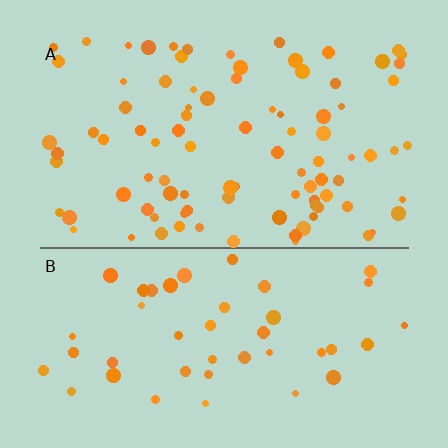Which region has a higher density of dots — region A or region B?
A (the top).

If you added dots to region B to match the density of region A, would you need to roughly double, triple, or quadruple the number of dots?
Approximately double.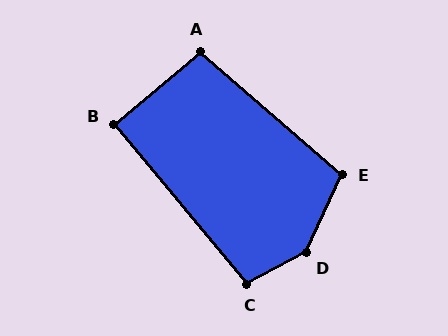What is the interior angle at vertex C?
Approximately 102 degrees (obtuse).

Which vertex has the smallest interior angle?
B, at approximately 90 degrees.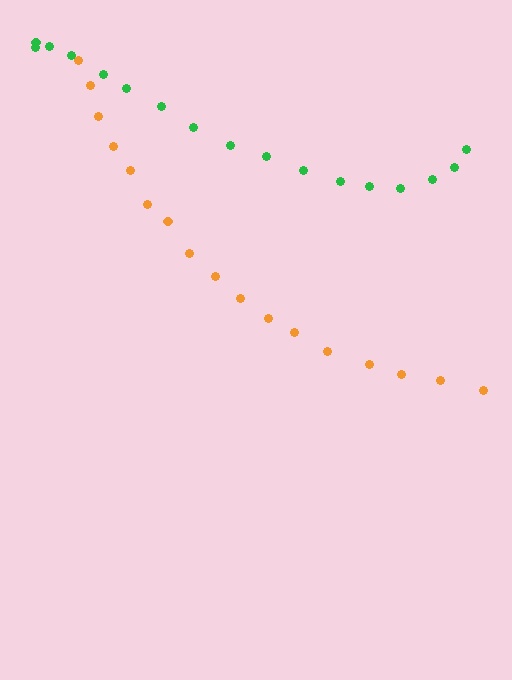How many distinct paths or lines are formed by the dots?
There are 2 distinct paths.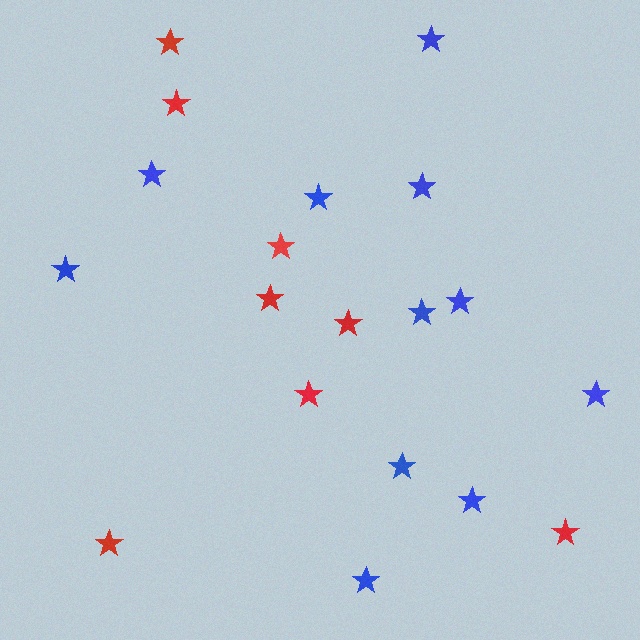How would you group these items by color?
There are 2 groups: one group of red stars (8) and one group of blue stars (11).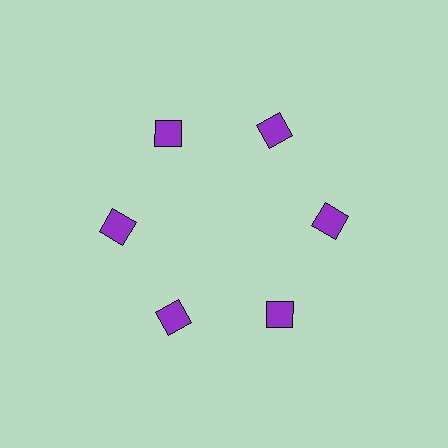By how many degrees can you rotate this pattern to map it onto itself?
The pattern maps onto itself every 60 degrees of rotation.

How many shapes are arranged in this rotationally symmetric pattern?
There are 6 shapes, arranged in 6 groups of 1.